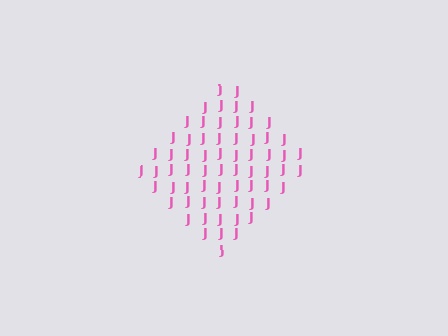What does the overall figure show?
The overall figure shows a diamond.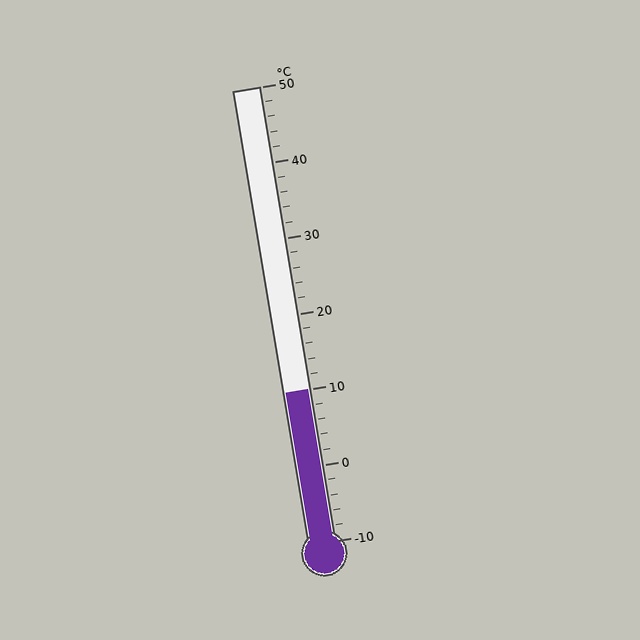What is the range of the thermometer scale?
The thermometer scale ranges from -10°C to 50°C.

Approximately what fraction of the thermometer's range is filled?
The thermometer is filled to approximately 35% of its range.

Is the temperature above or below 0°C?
The temperature is above 0°C.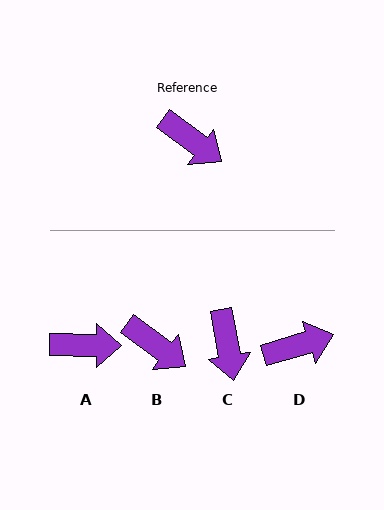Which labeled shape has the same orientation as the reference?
B.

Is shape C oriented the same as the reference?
No, it is off by about 43 degrees.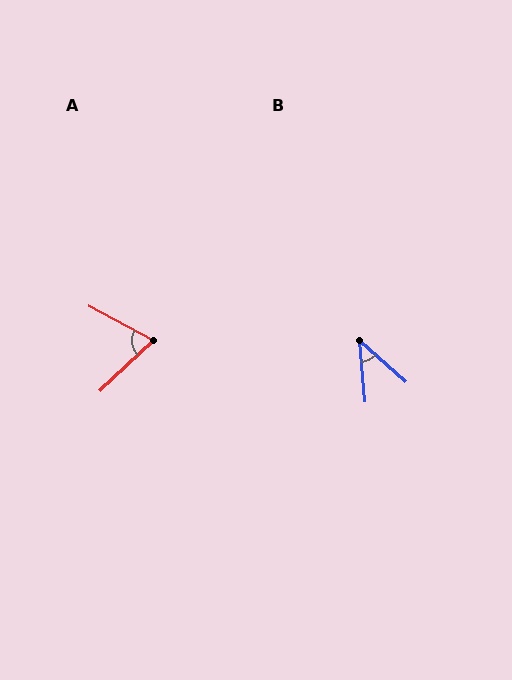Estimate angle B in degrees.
Approximately 44 degrees.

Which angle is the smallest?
B, at approximately 44 degrees.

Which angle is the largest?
A, at approximately 72 degrees.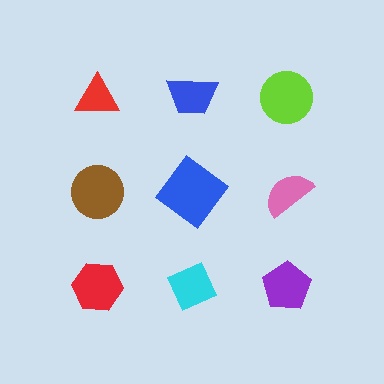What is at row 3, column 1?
A red hexagon.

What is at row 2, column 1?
A brown circle.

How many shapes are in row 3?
3 shapes.